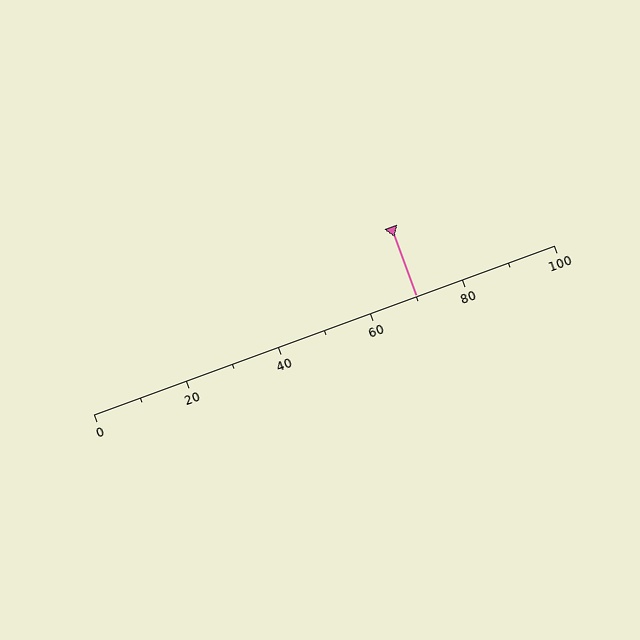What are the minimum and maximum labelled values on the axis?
The axis runs from 0 to 100.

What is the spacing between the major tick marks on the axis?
The major ticks are spaced 20 apart.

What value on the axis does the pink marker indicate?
The marker indicates approximately 70.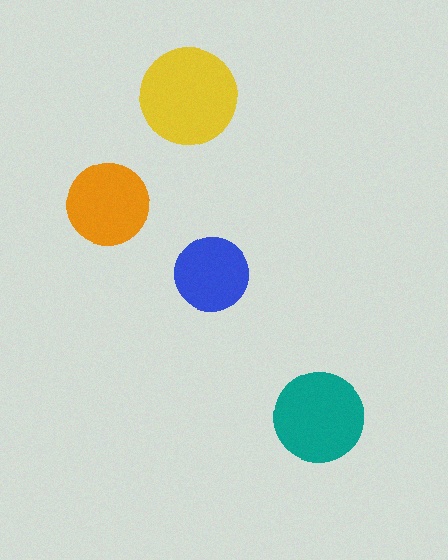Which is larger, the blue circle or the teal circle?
The teal one.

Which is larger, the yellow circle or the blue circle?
The yellow one.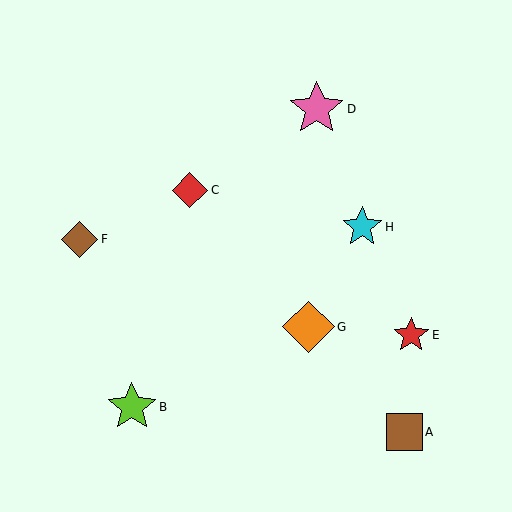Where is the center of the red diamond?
The center of the red diamond is at (190, 190).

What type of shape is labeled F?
Shape F is a brown diamond.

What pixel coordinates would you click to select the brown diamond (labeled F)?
Click at (80, 239) to select the brown diamond F.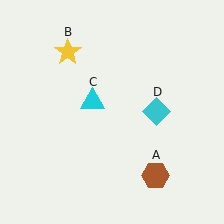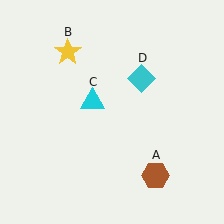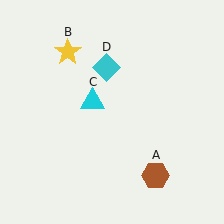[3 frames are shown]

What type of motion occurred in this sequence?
The cyan diamond (object D) rotated counterclockwise around the center of the scene.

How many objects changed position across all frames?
1 object changed position: cyan diamond (object D).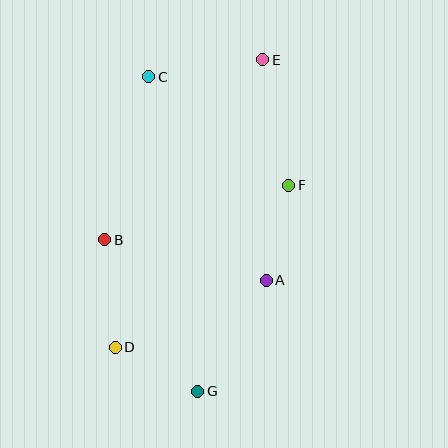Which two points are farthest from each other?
Points E and G are farthest from each other.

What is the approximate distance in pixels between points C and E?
The distance between C and E is approximately 115 pixels.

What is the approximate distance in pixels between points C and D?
The distance between C and D is approximately 273 pixels.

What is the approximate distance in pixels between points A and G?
The distance between A and G is approximately 131 pixels.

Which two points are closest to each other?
Points D and G are closest to each other.